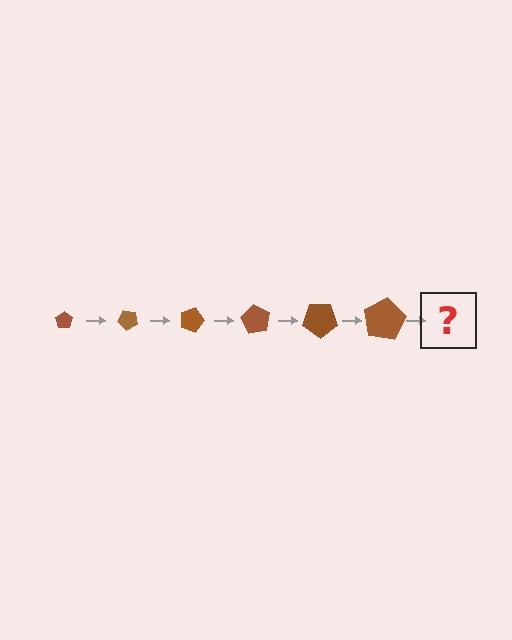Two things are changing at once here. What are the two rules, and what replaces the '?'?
The two rules are that the pentagon grows larger each step and it rotates 45 degrees each step. The '?' should be a pentagon, larger than the previous one and rotated 270 degrees from the start.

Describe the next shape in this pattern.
It should be a pentagon, larger than the previous one and rotated 270 degrees from the start.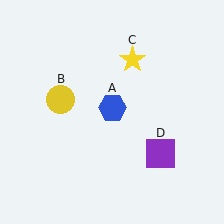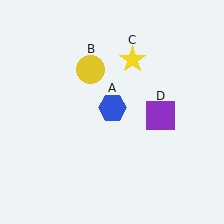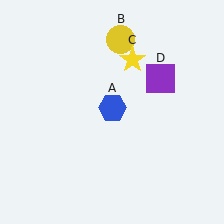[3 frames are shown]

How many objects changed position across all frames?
2 objects changed position: yellow circle (object B), purple square (object D).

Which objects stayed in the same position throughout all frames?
Blue hexagon (object A) and yellow star (object C) remained stationary.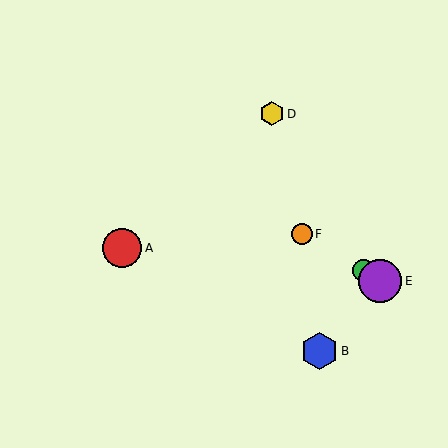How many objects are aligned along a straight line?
3 objects (C, E, F) are aligned along a straight line.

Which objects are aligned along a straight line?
Objects C, E, F are aligned along a straight line.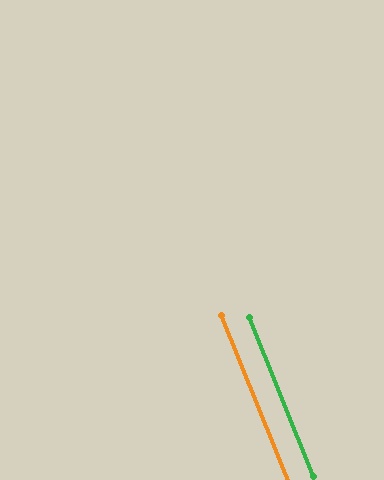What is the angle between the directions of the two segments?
Approximately 0 degrees.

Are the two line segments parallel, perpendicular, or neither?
Parallel — their directions differ by only 0.2°.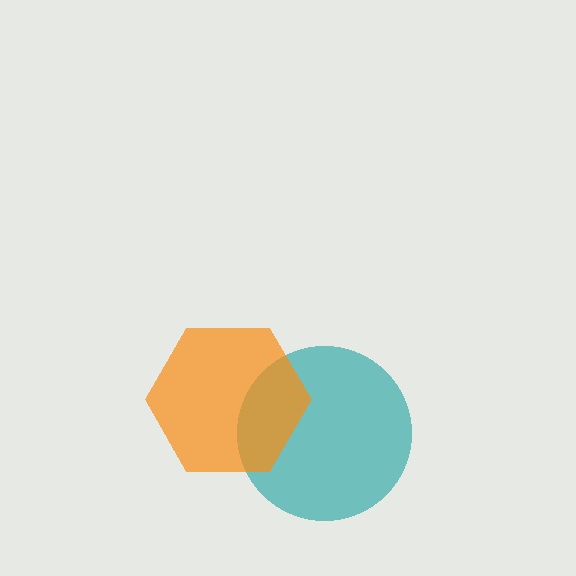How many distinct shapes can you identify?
There are 2 distinct shapes: a teal circle, an orange hexagon.